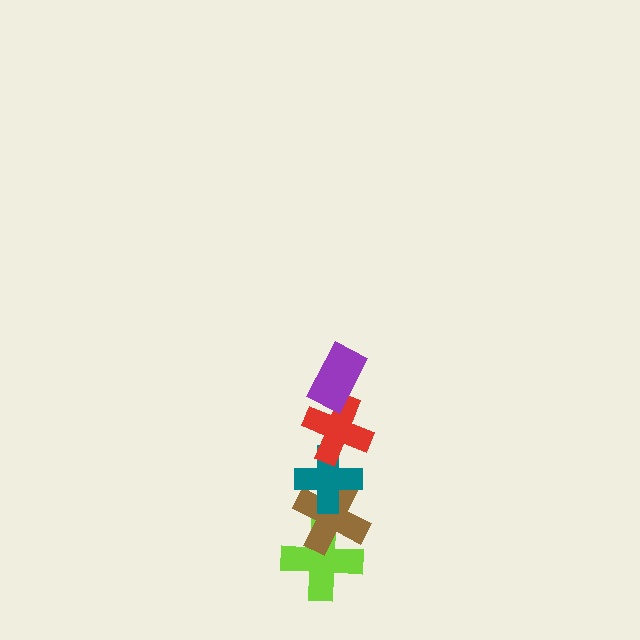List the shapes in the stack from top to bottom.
From top to bottom: the purple rectangle, the red cross, the teal cross, the brown cross, the lime cross.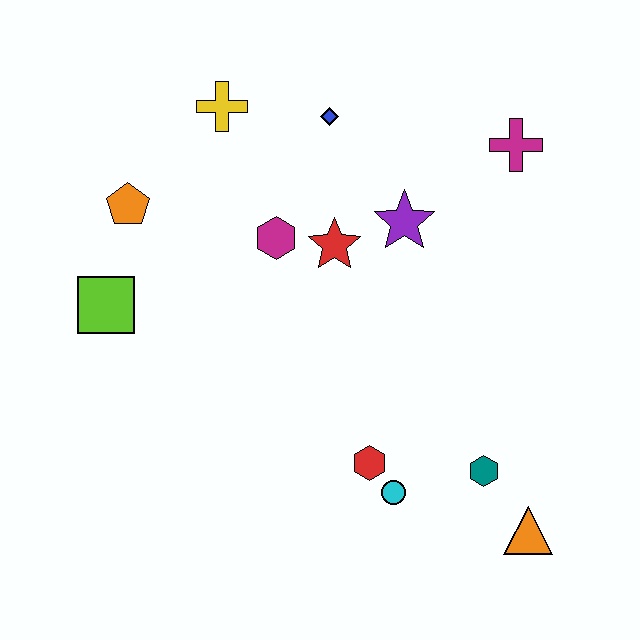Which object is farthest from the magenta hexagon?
The orange triangle is farthest from the magenta hexagon.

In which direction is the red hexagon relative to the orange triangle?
The red hexagon is to the left of the orange triangle.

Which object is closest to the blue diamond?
The yellow cross is closest to the blue diamond.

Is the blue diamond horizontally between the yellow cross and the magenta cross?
Yes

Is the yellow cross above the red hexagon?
Yes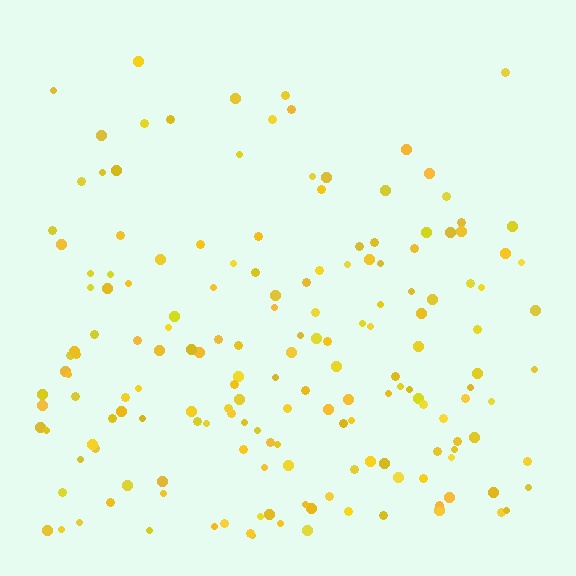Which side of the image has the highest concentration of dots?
The bottom.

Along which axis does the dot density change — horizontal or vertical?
Vertical.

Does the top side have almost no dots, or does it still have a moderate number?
Still a moderate number, just noticeably fewer than the bottom.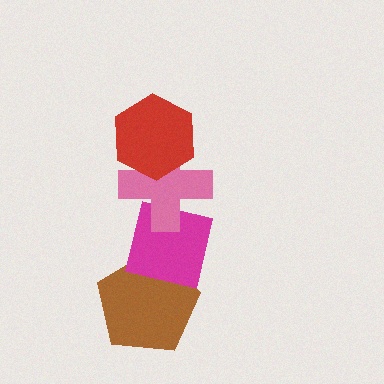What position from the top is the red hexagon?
The red hexagon is 1st from the top.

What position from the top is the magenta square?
The magenta square is 3rd from the top.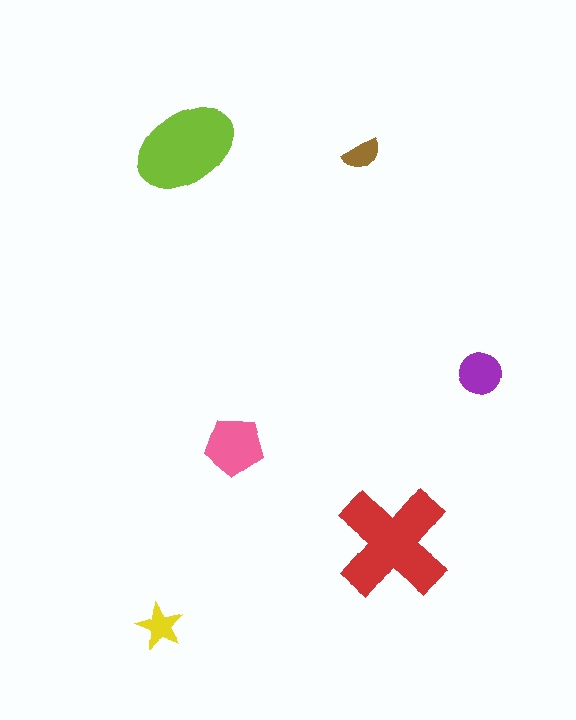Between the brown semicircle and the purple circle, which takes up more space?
The purple circle.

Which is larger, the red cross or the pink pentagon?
The red cross.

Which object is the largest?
The red cross.